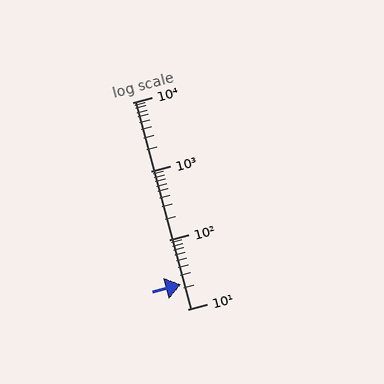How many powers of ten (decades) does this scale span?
The scale spans 3 decades, from 10 to 10000.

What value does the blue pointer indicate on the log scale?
The pointer indicates approximately 23.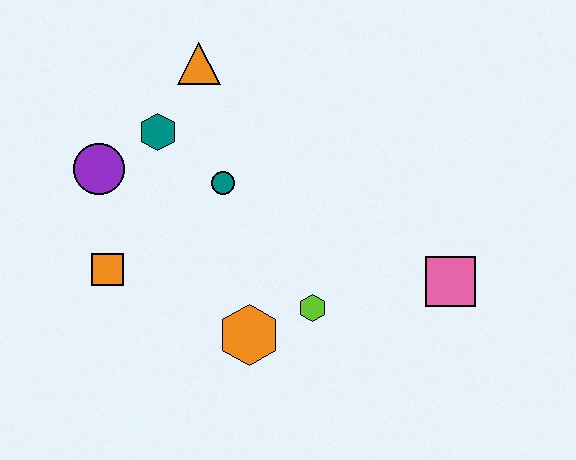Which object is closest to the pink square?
The lime hexagon is closest to the pink square.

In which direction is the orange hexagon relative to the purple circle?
The orange hexagon is below the purple circle.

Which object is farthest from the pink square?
The purple circle is farthest from the pink square.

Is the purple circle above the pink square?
Yes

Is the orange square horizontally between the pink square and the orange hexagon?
No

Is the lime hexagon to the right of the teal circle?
Yes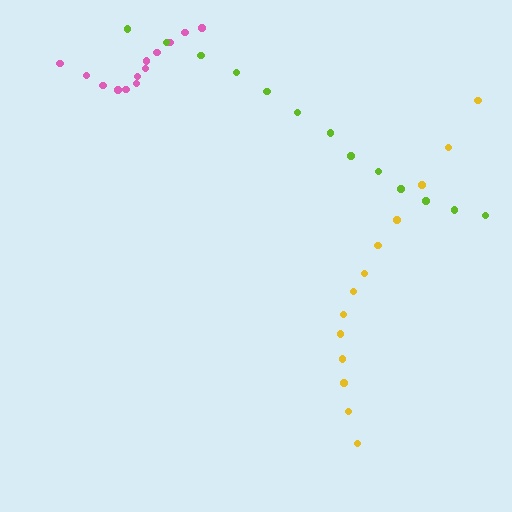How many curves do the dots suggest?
There are 3 distinct paths.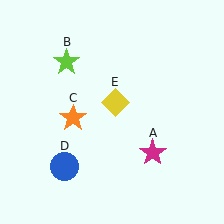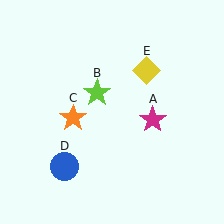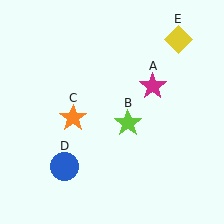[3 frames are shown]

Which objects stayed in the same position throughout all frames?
Orange star (object C) and blue circle (object D) remained stationary.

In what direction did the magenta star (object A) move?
The magenta star (object A) moved up.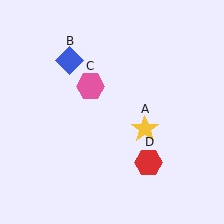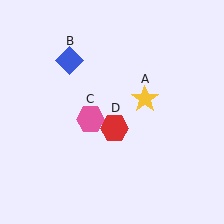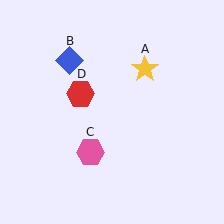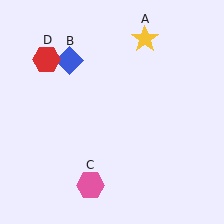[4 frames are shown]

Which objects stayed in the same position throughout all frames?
Blue diamond (object B) remained stationary.